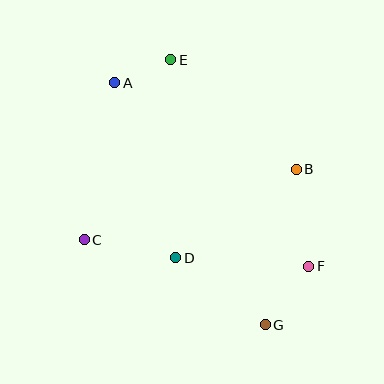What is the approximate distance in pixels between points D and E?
The distance between D and E is approximately 198 pixels.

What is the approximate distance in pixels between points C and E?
The distance between C and E is approximately 200 pixels.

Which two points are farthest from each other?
Points A and G are farthest from each other.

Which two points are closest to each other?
Points A and E are closest to each other.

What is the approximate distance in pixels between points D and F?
The distance between D and F is approximately 133 pixels.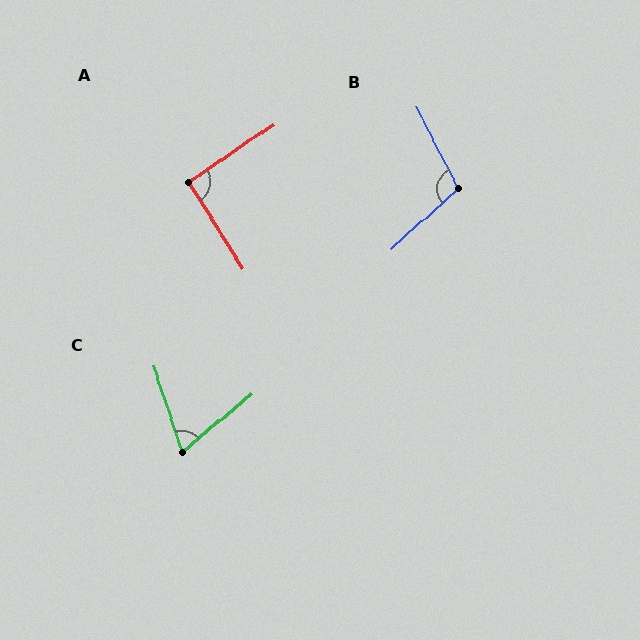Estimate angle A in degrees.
Approximately 92 degrees.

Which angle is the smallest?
C, at approximately 69 degrees.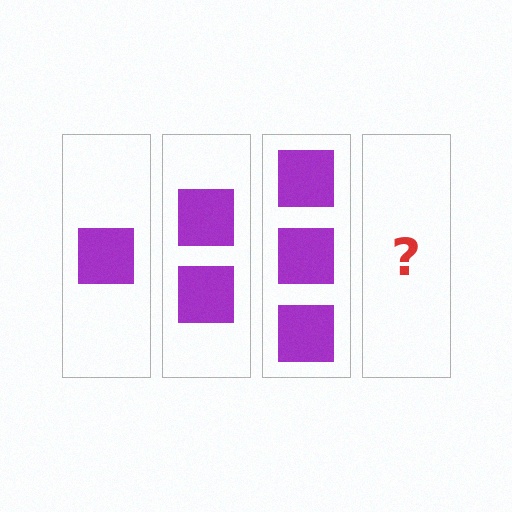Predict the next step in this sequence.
The next step is 4 squares.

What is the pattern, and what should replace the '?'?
The pattern is that each step adds one more square. The '?' should be 4 squares.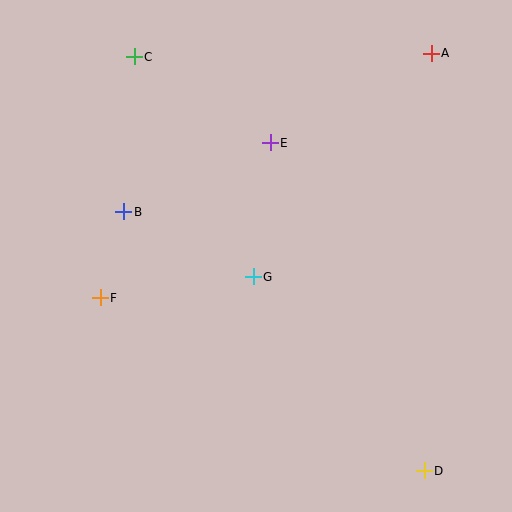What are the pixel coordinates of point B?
Point B is at (124, 212).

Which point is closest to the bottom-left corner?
Point F is closest to the bottom-left corner.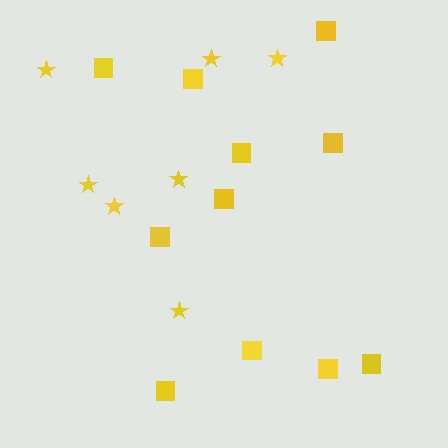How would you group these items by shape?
There are 2 groups: one group of squares (11) and one group of stars (7).